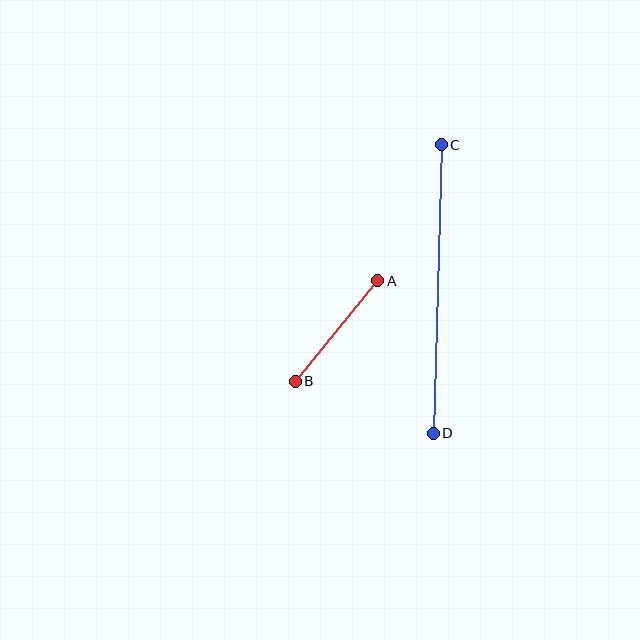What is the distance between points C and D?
The distance is approximately 289 pixels.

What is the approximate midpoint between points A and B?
The midpoint is at approximately (336, 331) pixels.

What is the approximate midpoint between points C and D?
The midpoint is at approximately (437, 289) pixels.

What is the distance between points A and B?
The distance is approximately 130 pixels.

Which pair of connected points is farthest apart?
Points C and D are farthest apart.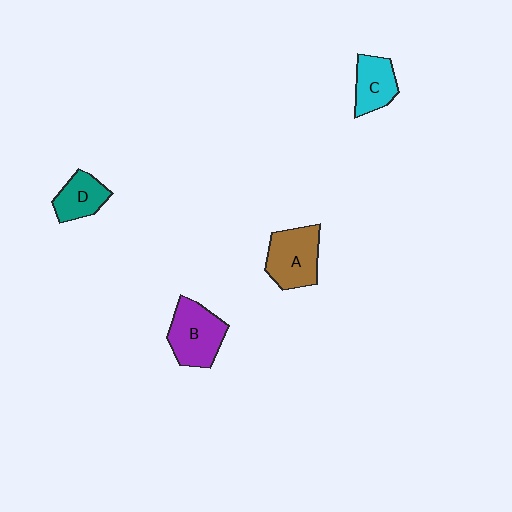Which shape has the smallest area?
Shape D (teal).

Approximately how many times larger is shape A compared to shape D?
Approximately 1.5 times.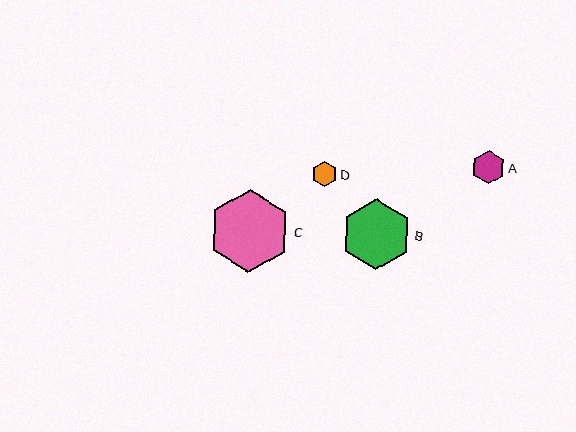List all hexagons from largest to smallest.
From largest to smallest: C, B, A, D.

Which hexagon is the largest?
Hexagon C is the largest with a size of approximately 82 pixels.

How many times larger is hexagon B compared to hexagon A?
Hexagon B is approximately 2.1 times the size of hexagon A.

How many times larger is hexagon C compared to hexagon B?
Hexagon C is approximately 1.2 times the size of hexagon B.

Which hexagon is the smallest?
Hexagon D is the smallest with a size of approximately 26 pixels.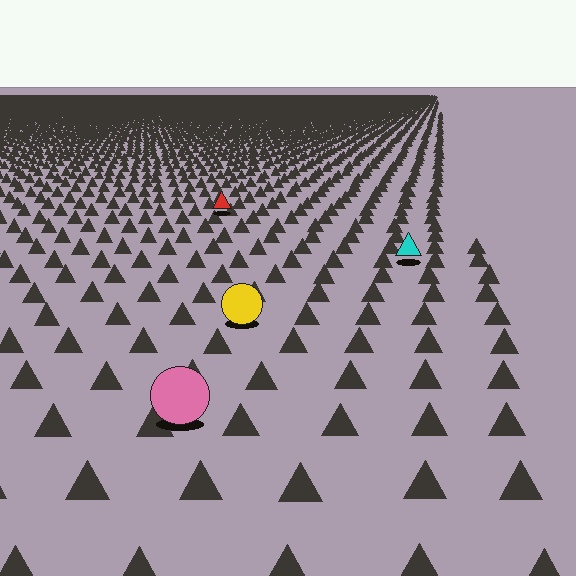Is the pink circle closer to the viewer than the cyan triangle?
Yes. The pink circle is closer — you can tell from the texture gradient: the ground texture is coarser near it.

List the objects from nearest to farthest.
From nearest to farthest: the pink circle, the yellow circle, the cyan triangle, the red triangle.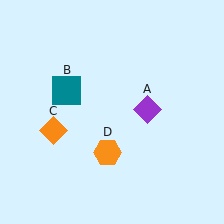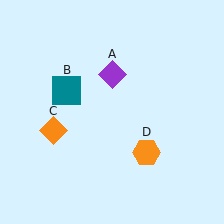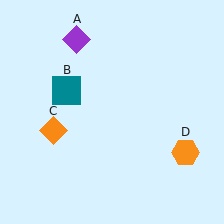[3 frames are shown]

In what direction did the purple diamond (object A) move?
The purple diamond (object A) moved up and to the left.